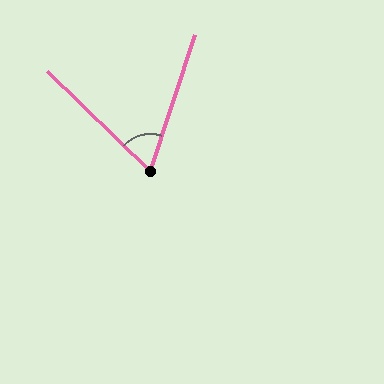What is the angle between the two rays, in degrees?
Approximately 65 degrees.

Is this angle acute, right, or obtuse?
It is acute.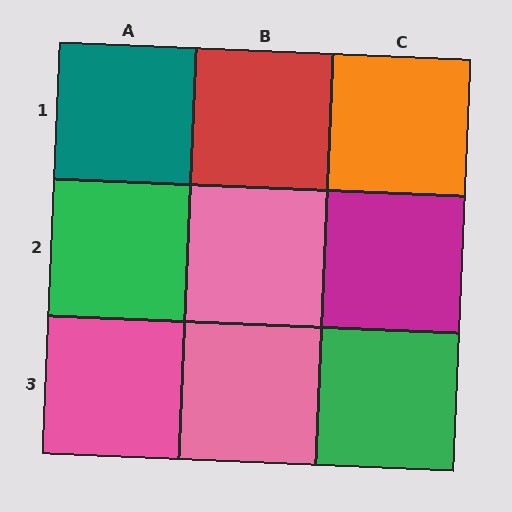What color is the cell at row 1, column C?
Orange.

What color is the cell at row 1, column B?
Red.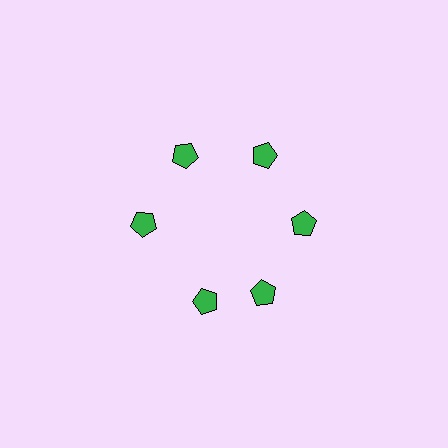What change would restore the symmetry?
The symmetry would be restored by rotating it back into even spacing with its neighbors so that all 6 pentagons sit at equal angles and equal distance from the center.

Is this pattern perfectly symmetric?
No. The 6 green pentagons are arranged in a ring, but one element near the 7 o'clock position is rotated out of alignment along the ring, breaking the 6-fold rotational symmetry.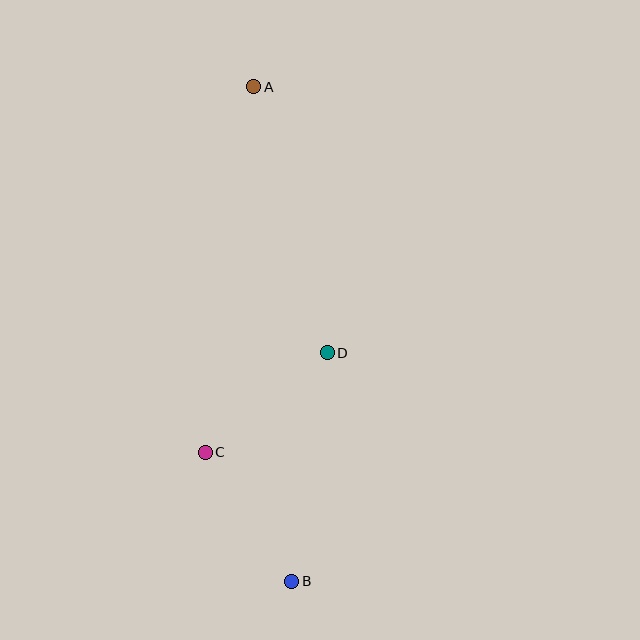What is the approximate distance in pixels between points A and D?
The distance between A and D is approximately 276 pixels.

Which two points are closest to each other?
Points B and C are closest to each other.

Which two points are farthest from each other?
Points A and B are farthest from each other.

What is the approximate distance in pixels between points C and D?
The distance between C and D is approximately 158 pixels.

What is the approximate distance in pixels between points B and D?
The distance between B and D is approximately 232 pixels.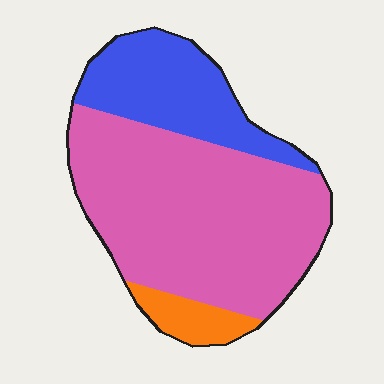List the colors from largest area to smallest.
From largest to smallest: pink, blue, orange.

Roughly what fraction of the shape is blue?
Blue covers roughly 25% of the shape.